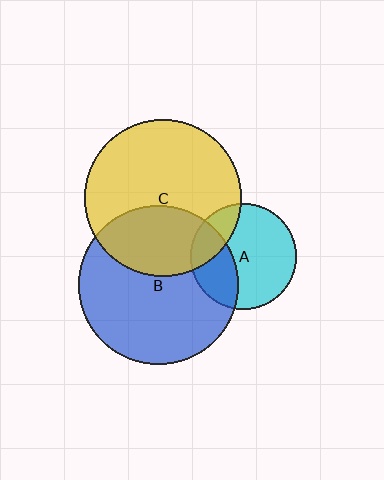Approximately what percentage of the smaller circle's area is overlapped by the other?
Approximately 35%.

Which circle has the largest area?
Circle B (blue).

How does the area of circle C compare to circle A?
Approximately 2.2 times.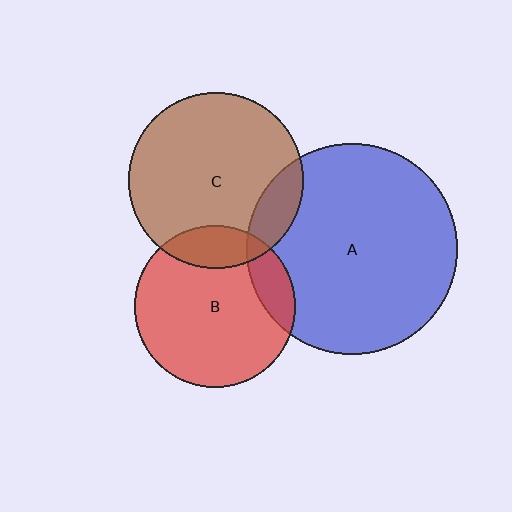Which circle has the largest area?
Circle A (blue).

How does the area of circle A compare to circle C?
Approximately 1.4 times.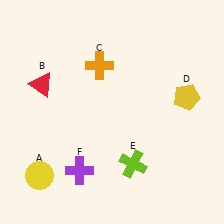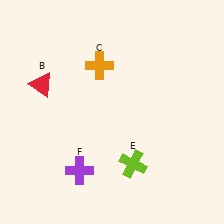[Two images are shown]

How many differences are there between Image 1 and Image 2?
There are 2 differences between the two images.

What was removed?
The yellow circle (A), the yellow pentagon (D) were removed in Image 2.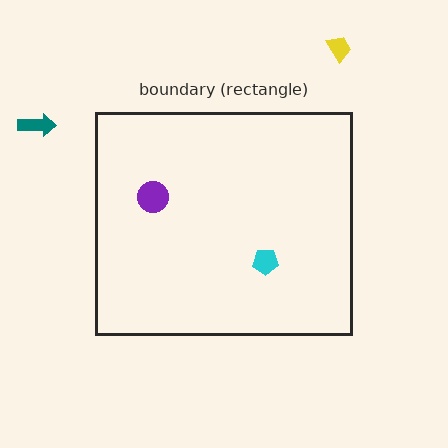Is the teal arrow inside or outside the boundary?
Outside.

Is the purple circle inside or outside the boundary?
Inside.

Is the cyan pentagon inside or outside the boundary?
Inside.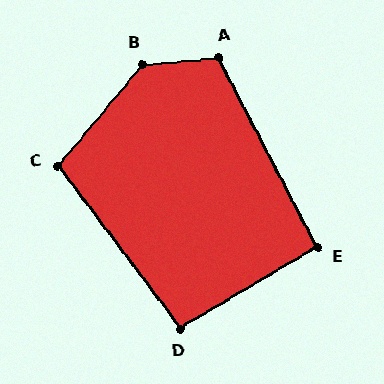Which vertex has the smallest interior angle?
E, at approximately 93 degrees.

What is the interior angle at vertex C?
Approximately 103 degrees (obtuse).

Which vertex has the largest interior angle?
B, at approximately 135 degrees.